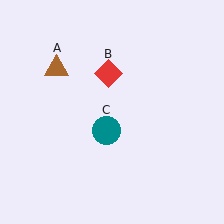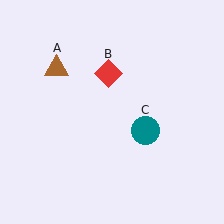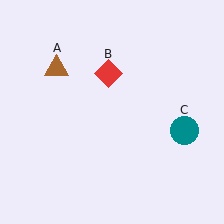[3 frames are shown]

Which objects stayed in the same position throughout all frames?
Brown triangle (object A) and red diamond (object B) remained stationary.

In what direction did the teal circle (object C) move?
The teal circle (object C) moved right.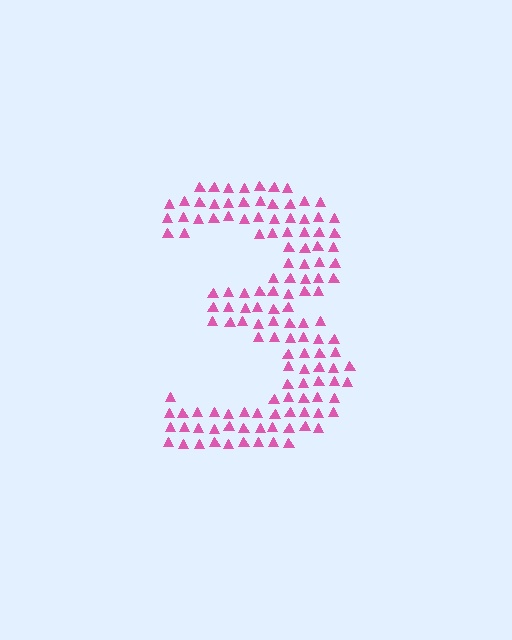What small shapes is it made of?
It is made of small triangles.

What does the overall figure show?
The overall figure shows the digit 3.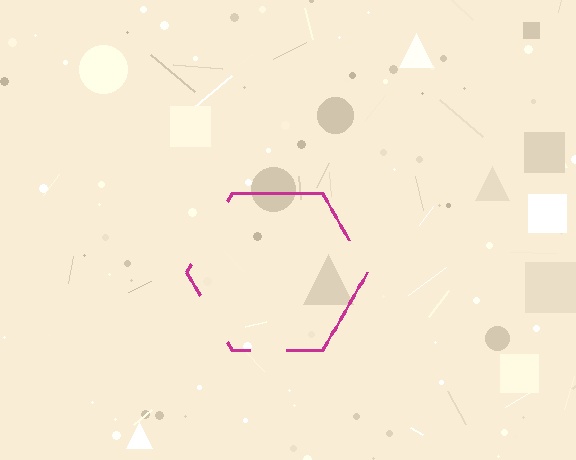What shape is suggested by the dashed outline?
The dashed outline suggests a hexagon.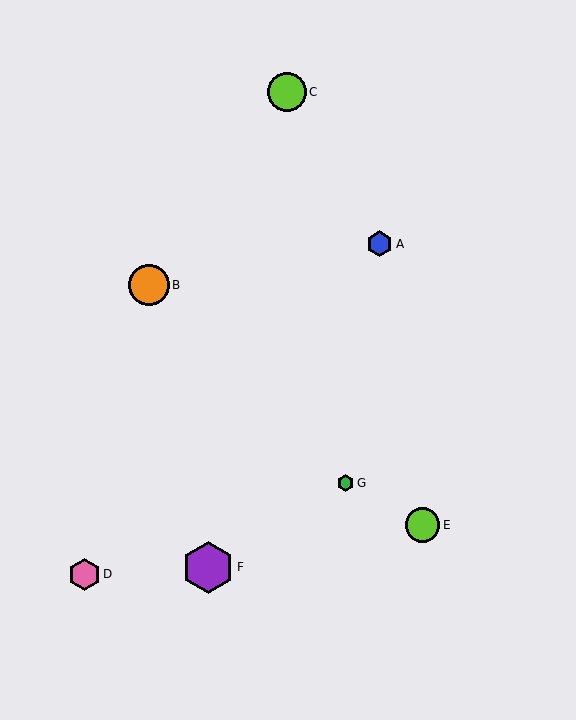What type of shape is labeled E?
Shape E is a lime circle.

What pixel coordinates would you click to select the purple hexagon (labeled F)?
Click at (208, 567) to select the purple hexagon F.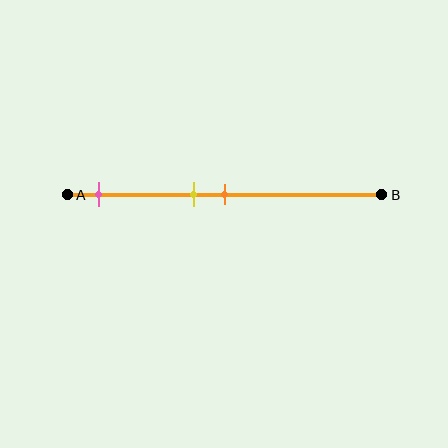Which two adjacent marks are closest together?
The yellow and orange marks are the closest adjacent pair.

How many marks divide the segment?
There are 3 marks dividing the segment.